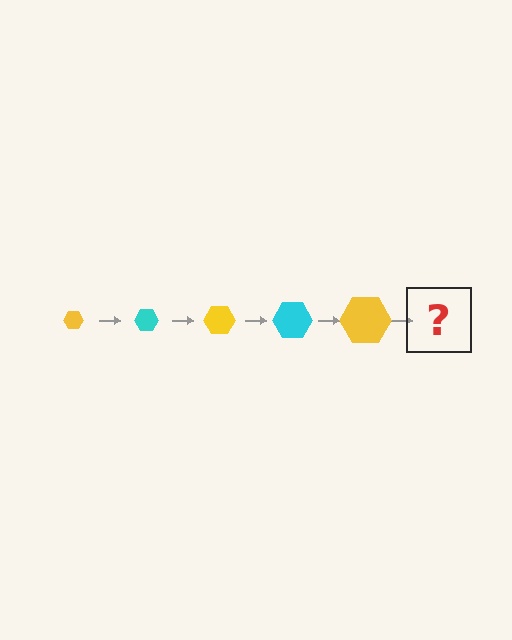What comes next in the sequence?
The next element should be a cyan hexagon, larger than the previous one.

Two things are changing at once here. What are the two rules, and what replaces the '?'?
The two rules are that the hexagon grows larger each step and the color cycles through yellow and cyan. The '?' should be a cyan hexagon, larger than the previous one.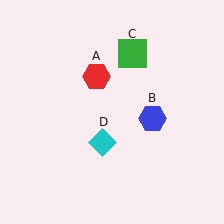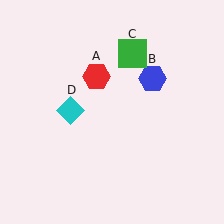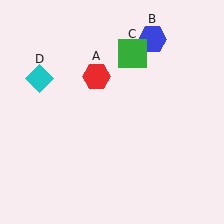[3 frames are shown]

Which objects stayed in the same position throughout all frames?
Red hexagon (object A) and green square (object C) remained stationary.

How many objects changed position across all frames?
2 objects changed position: blue hexagon (object B), cyan diamond (object D).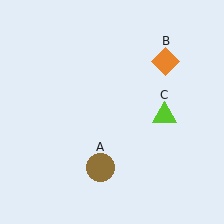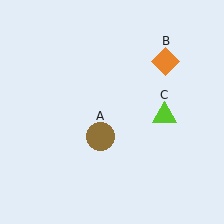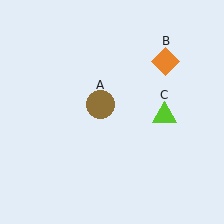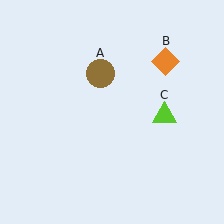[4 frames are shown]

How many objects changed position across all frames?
1 object changed position: brown circle (object A).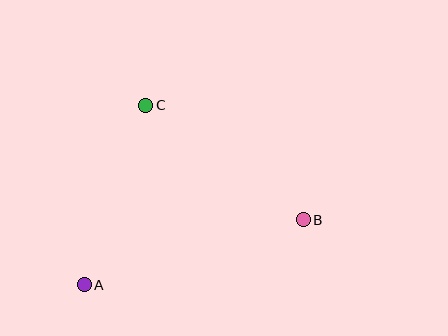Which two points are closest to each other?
Points A and C are closest to each other.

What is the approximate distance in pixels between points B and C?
The distance between B and C is approximately 195 pixels.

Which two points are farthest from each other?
Points A and B are farthest from each other.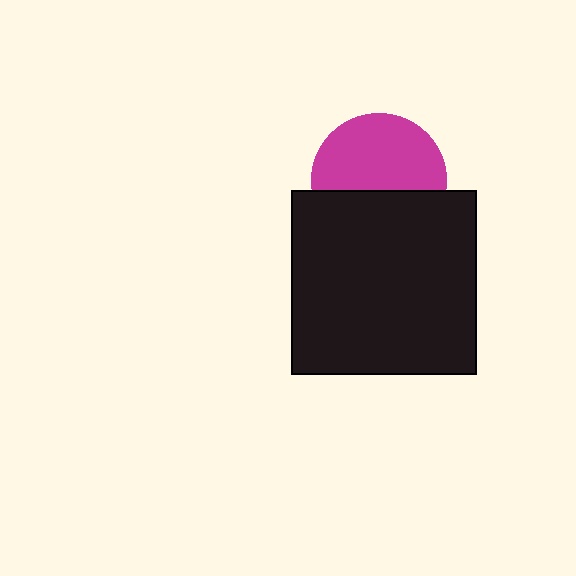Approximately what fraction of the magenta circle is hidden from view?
Roughly 42% of the magenta circle is hidden behind the black square.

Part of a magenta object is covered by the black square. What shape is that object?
It is a circle.